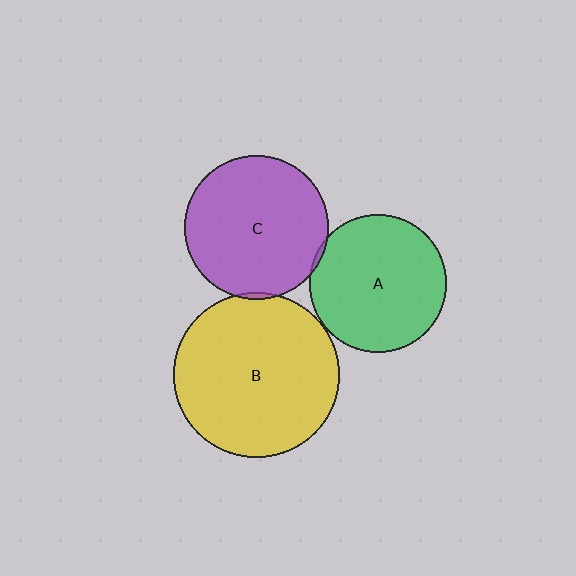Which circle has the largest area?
Circle B (yellow).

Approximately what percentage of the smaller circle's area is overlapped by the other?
Approximately 5%.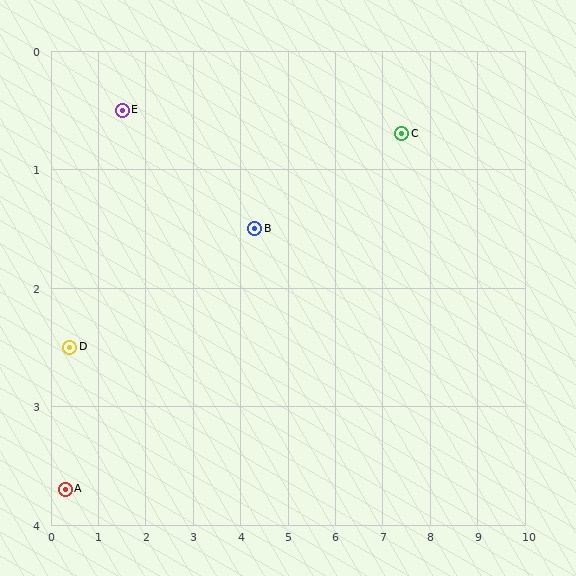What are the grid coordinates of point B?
Point B is at approximately (4.3, 1.5).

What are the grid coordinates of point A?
Point A is at approximately (0.3, 3.7).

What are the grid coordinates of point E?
Point E is at approximately (1.5, 0.5).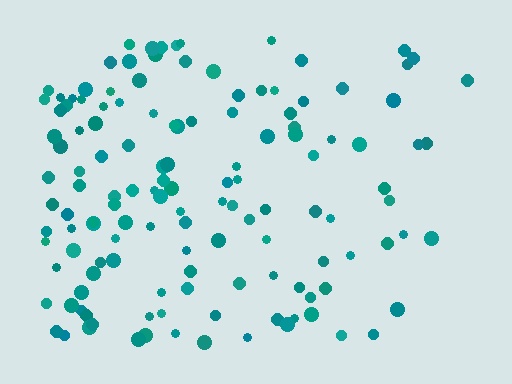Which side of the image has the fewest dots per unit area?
The right.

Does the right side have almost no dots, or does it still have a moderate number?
Still a moderate number, just noticeably fewer than the left.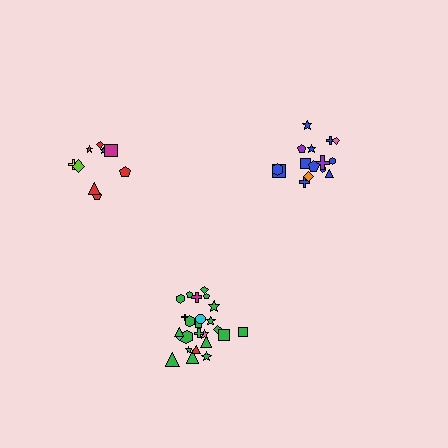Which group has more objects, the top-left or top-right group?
The top-right group.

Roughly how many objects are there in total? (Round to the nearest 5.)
Roughly 50 objects in total.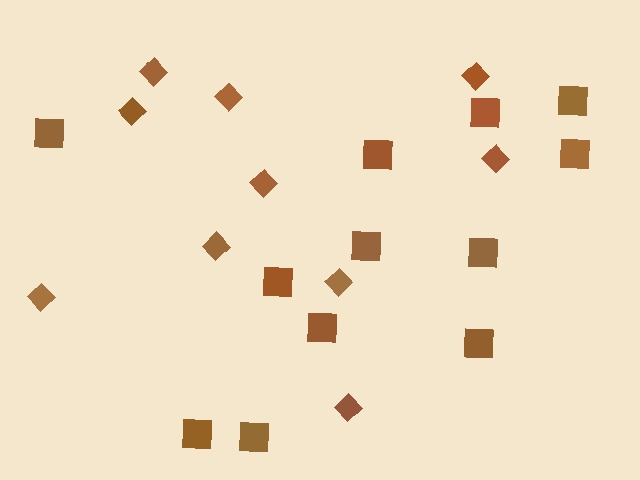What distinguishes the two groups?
There are 2 groups: one group of diamonds (10) and one group of squares (12).